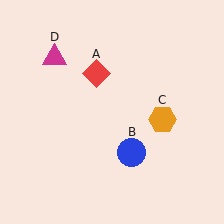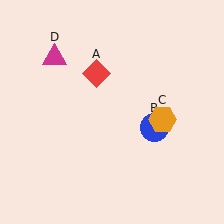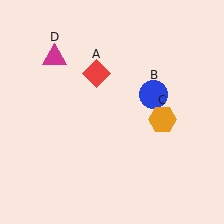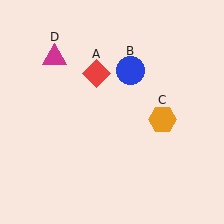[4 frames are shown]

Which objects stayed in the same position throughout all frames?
Red diamond (object A) and orange hexagon (object C) and magenta triangle (object D) remained stationary.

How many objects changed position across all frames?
1 object changed position: blue circle (object B).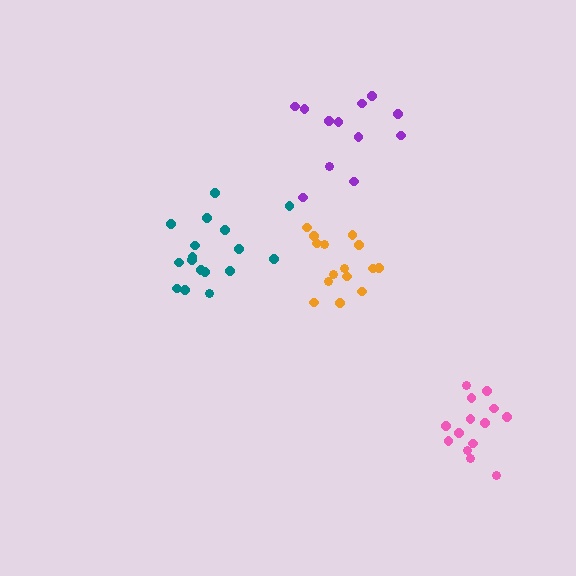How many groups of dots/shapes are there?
There are 4 groups.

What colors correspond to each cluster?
The clusters are colored: purple, pink, teal, orange.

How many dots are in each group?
Group 1: 12 dots, Group 2: 14 dots, Group 3: 17 dots, Group 4: 15 dots (58 total).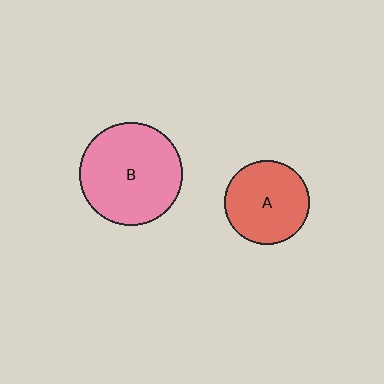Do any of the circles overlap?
No, none of the circles overlap.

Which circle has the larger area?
Circle B (pink).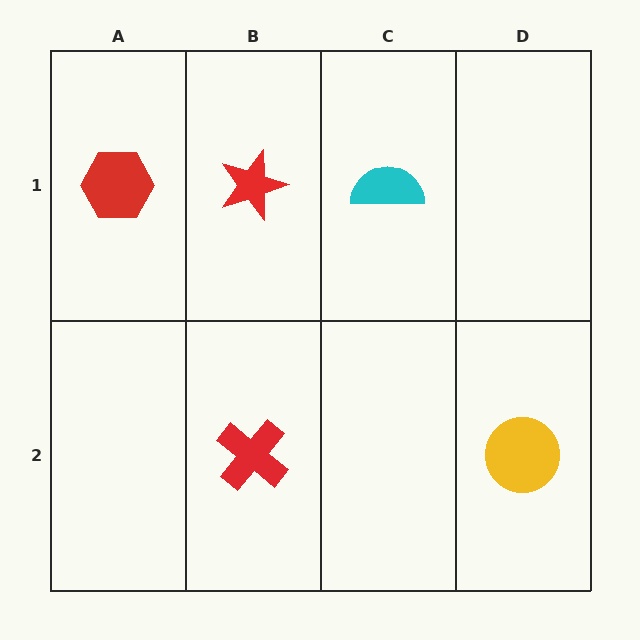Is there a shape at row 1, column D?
No, that cell is empty.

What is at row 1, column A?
A red hexagon.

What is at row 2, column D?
A yellow circle.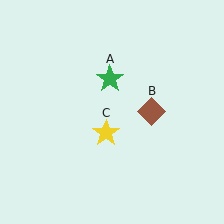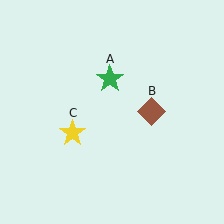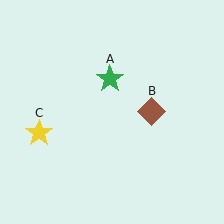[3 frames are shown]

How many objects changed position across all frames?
1 object changed position: yellow star (object C).